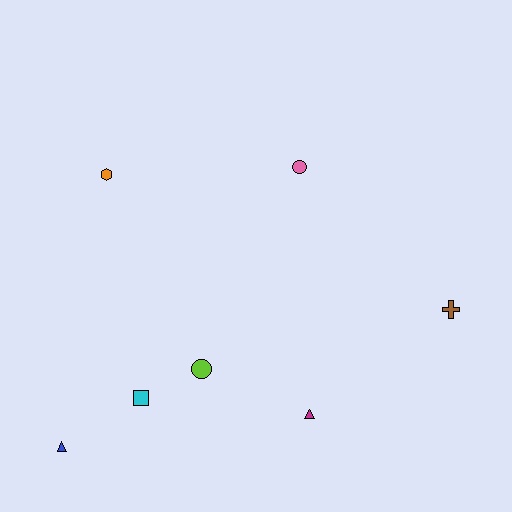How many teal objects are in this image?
There are no teal objects.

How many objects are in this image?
There are 7 objects.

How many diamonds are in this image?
There are no diamonds.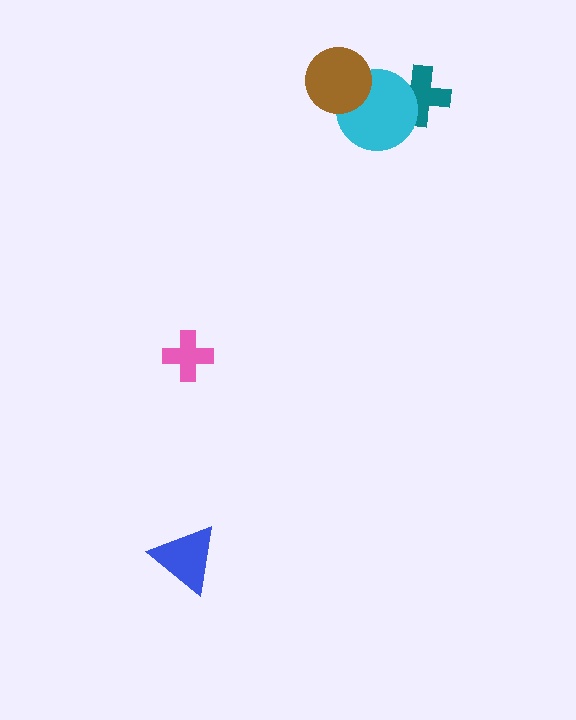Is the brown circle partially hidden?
No, no other shape covers it.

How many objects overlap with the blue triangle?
0 objects overlap with the blue triangle.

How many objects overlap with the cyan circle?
2 objects overlap with the cyan circle.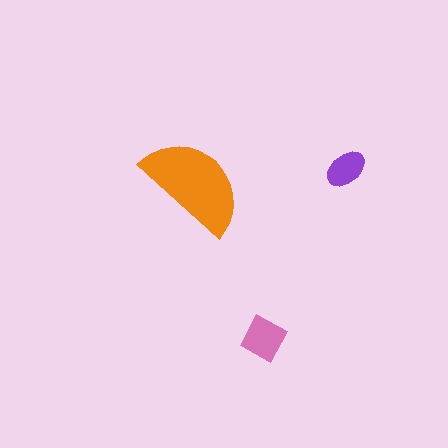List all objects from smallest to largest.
The purple ellipse, the pink square, the orange semicircle.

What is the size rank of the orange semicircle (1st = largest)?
1st.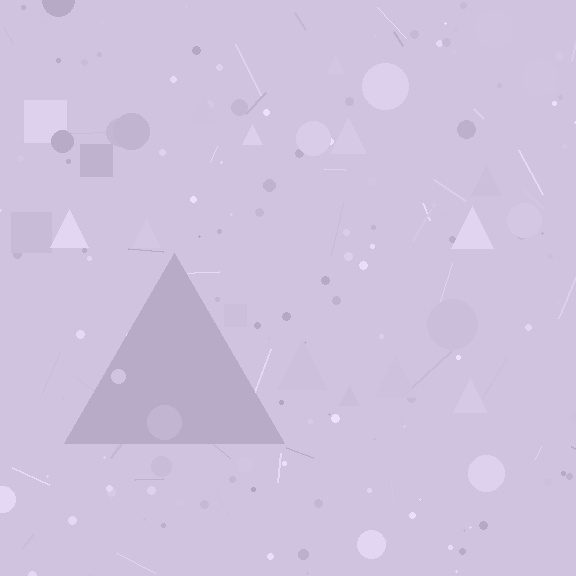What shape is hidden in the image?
A triangle is hidden in the image.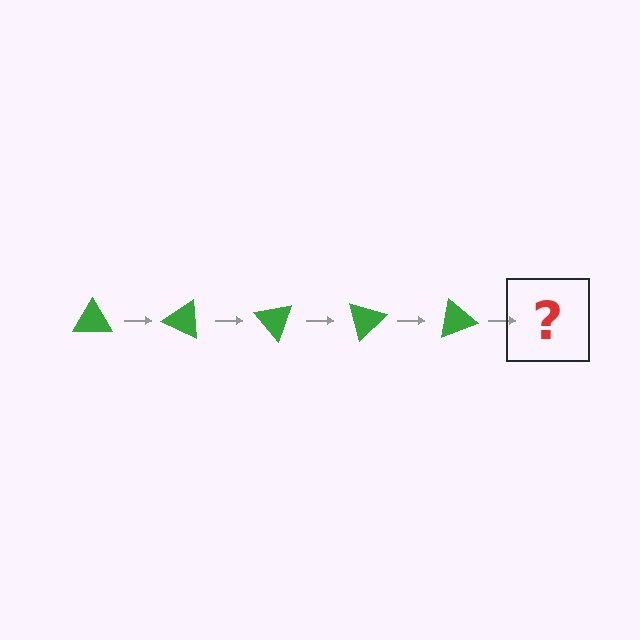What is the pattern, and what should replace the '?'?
The pattern is that the triangle rotates 25 degrees each step. The '?' should be a green triangle rotated 125 degrees.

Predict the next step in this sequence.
The next step is a green triangle rotated 125 degrees.